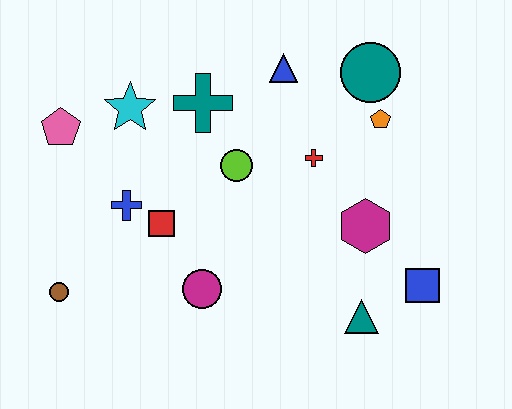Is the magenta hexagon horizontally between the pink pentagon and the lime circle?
No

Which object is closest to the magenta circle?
The red square is closest to the magenta circle.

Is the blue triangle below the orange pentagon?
No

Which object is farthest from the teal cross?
The blue square is farthest from the teal cross.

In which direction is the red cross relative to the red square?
The red cross is to the right of the red square.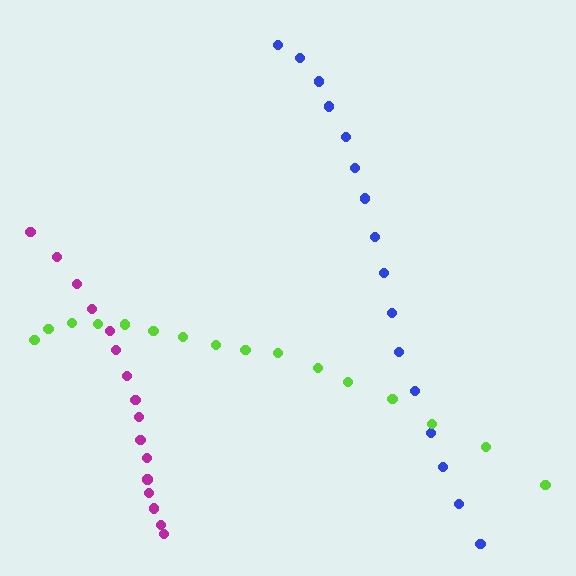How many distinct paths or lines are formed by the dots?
There are 3 distinct paths.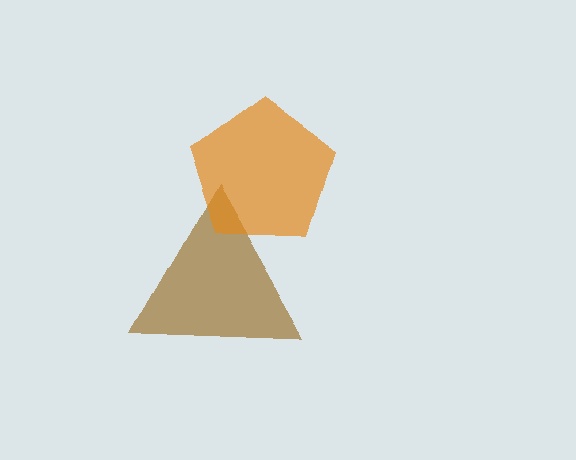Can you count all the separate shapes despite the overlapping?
Yes, there are 2 separate shapes.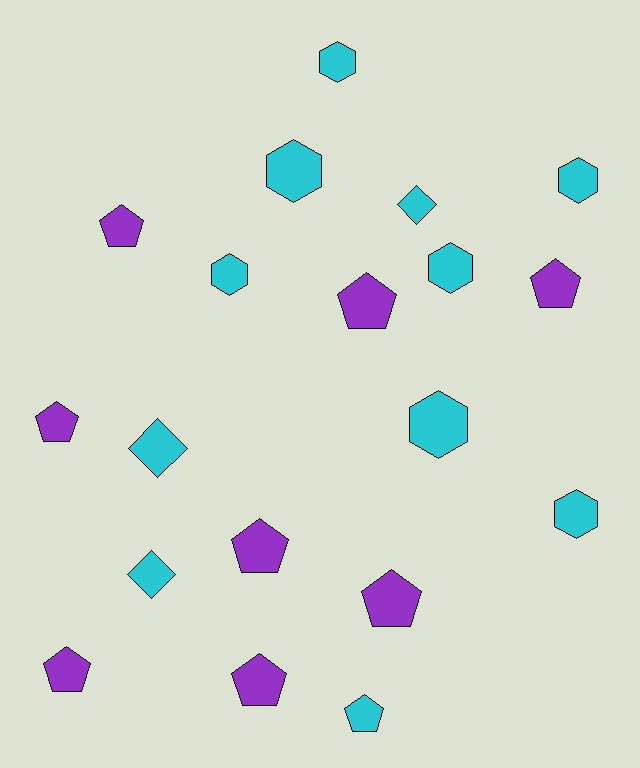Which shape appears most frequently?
Pentagon, with 9 objects.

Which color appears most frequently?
Cyan, with 11 objects.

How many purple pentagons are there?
There are 8 purple pentagons.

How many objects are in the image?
There are 19 objects.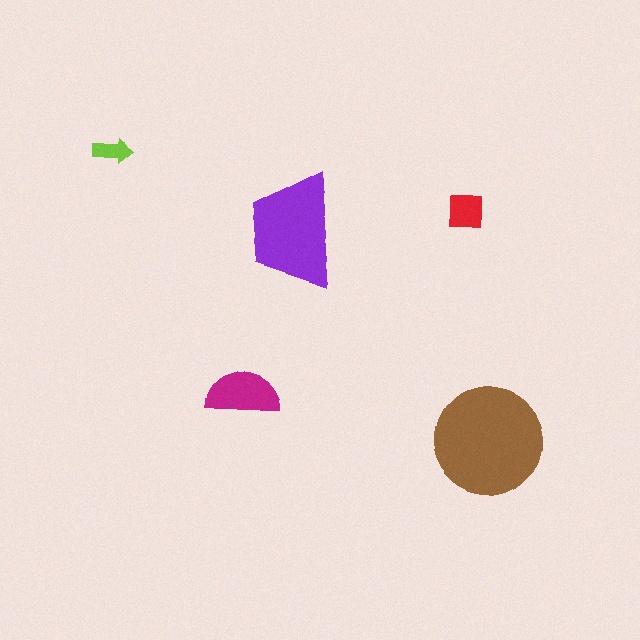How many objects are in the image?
There are 5 objects in the image.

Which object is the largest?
The brown circle.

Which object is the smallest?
The lime arrow.